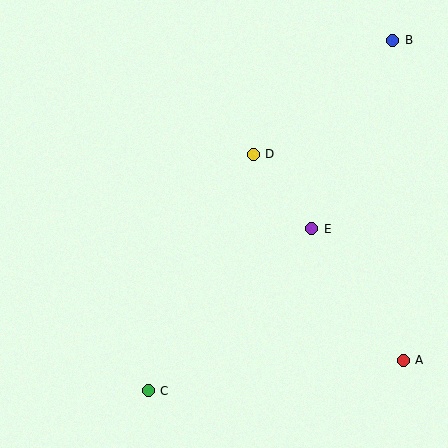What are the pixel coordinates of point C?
Point C is at (148, 391).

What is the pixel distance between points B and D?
The distance between B and D is 180 pixels.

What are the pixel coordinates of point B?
Point B is at (393, 40).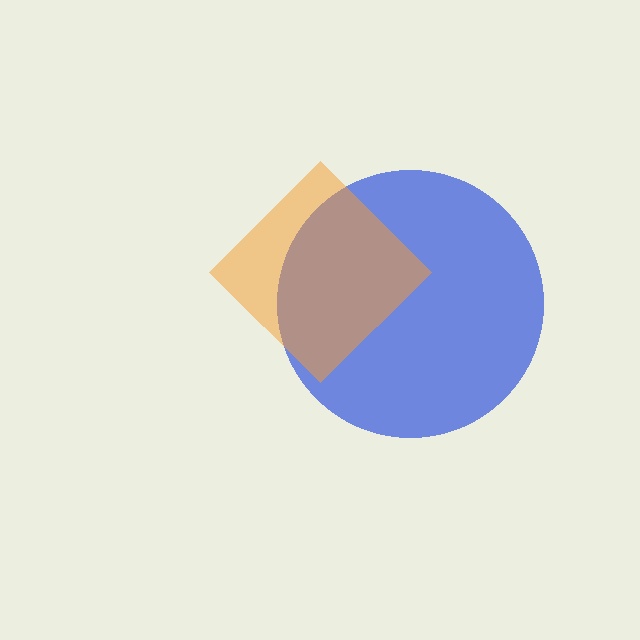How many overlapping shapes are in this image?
There are 2 overlapping shapes in the image.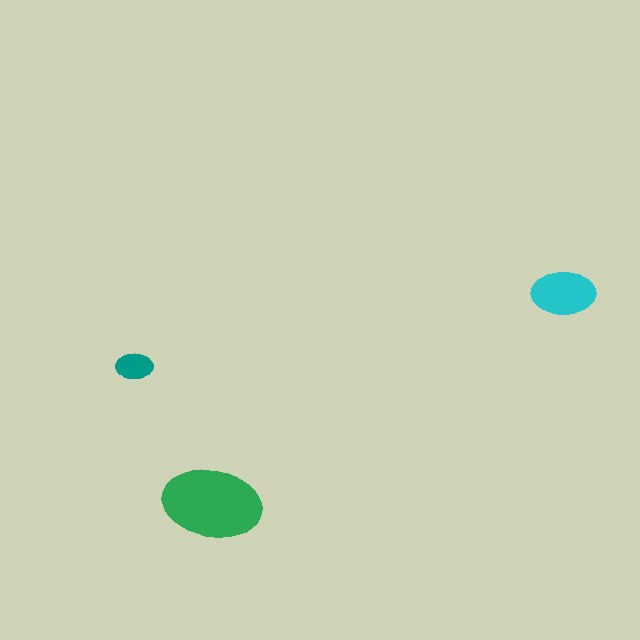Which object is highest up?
The cyan ellipse is topmost.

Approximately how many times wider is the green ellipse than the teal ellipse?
About 2.5 times wider.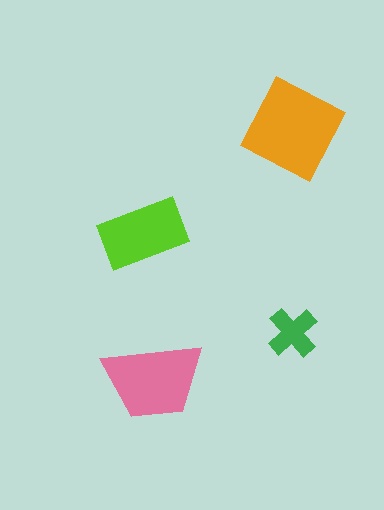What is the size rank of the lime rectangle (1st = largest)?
3rd.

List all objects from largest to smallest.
The orange square, the pink trapezoid, the lime rectangle, the green cross.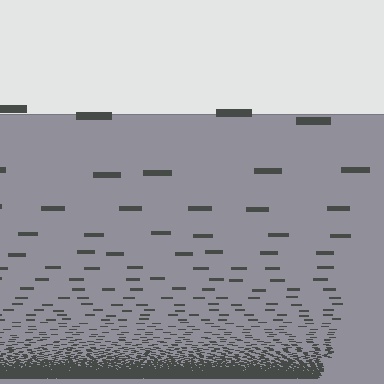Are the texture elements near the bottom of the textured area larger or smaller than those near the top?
Smaller. The gradient is inverted — elements near the bottom are smaller and denser.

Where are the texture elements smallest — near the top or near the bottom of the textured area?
Near the bottom.